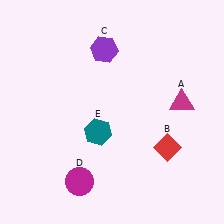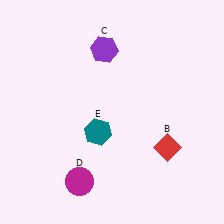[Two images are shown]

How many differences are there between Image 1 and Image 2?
There is 1 difference between the two images.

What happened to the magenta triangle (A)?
The magenta triangle (A) was removed in Image 2. It was in the top-right area of Image 1.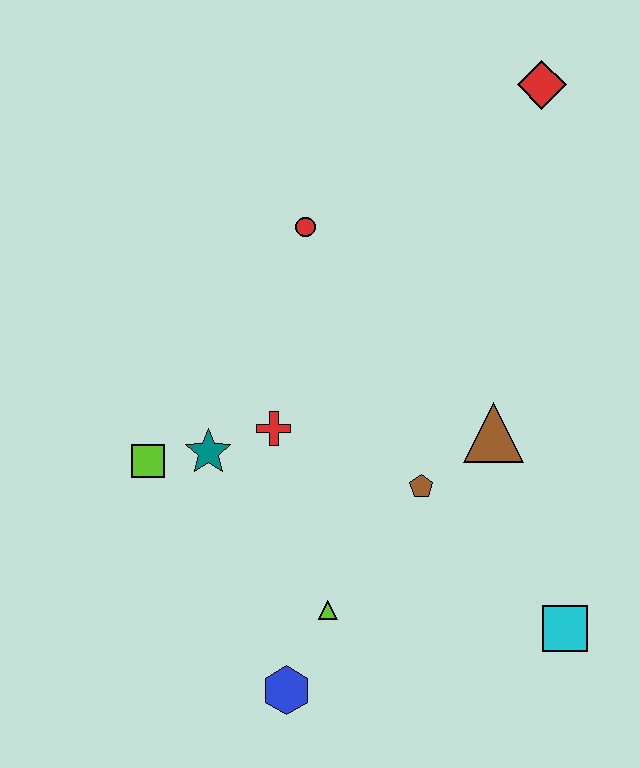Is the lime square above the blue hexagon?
Yes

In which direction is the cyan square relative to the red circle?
The cyan square is below the red circle.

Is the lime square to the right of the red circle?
No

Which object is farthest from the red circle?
The cyan square is farthest from the red circle.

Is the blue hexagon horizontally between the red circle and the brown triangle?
No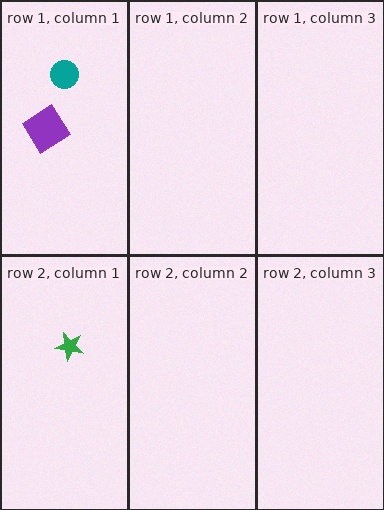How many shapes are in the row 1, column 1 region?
2.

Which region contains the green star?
The row 2, column 1 region.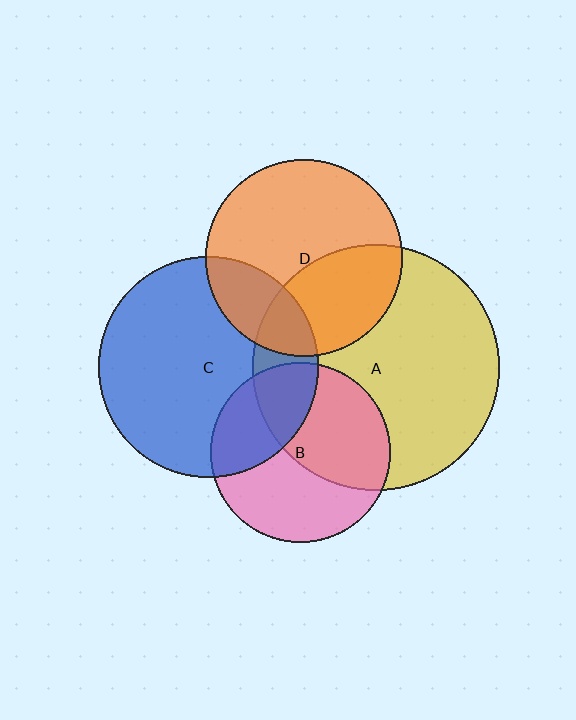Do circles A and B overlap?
Yes.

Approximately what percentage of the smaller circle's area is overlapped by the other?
Approximately 50%.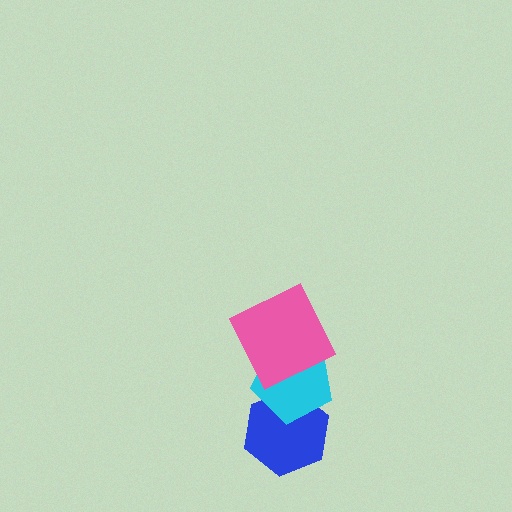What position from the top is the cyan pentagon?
The cyan pentagon is 2nd from the top.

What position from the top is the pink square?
The pink square is 1st from the top.